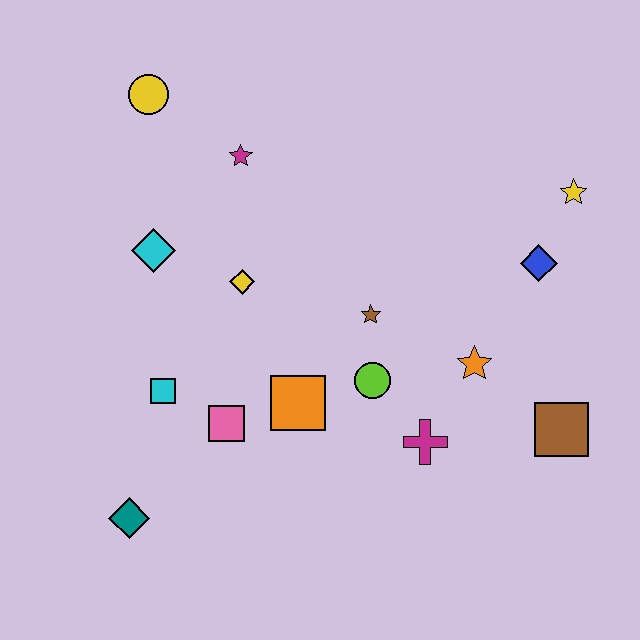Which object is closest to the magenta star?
The yellow circle is closest to the magenta star.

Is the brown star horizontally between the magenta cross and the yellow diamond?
Yes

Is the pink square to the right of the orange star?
No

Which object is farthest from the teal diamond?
The yellow star is farthest from the teal diamond.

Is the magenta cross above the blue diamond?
No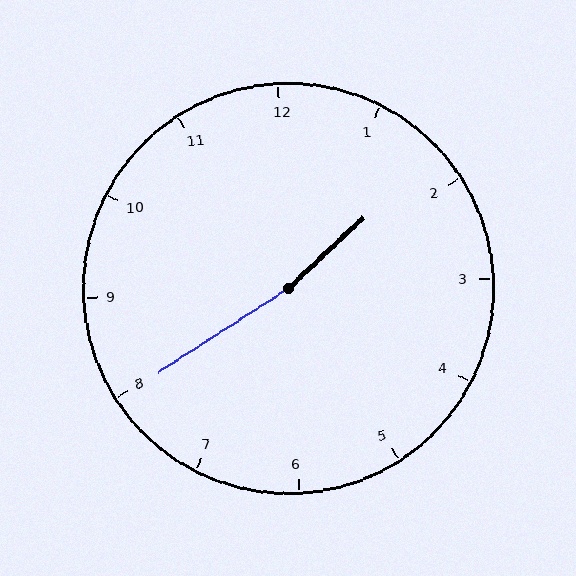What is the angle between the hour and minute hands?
Approximately 170 degrees.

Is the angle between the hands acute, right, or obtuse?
It is obtuse.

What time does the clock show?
1:40.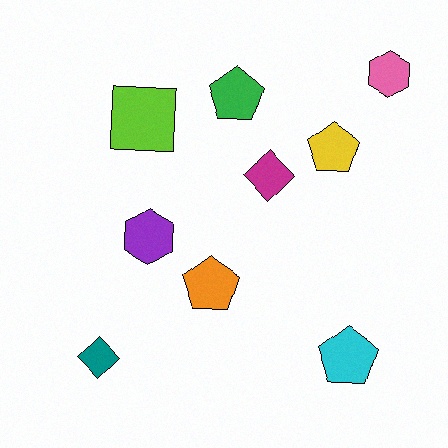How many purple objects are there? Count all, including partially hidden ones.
There is 1 purple object.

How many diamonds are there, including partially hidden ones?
There are 2 diamonds.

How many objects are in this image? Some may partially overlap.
There are 9 objects.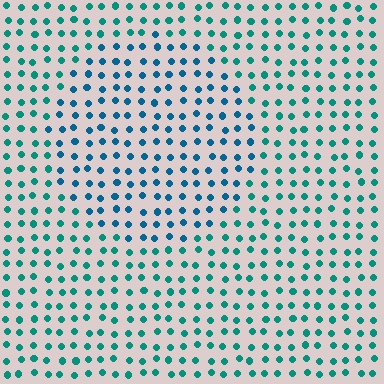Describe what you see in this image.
The image is filled with small teal elements in a uniform arrangement. A circle-shaped region is visible where the elements are tinted to a slightly different hue, forming a subtle color boundary.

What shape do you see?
I see a circle.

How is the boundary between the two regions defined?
The boundary is defined purely by a slight shift in hue (about 28 degrees). Spacing, size, and orientation are identical on both sides.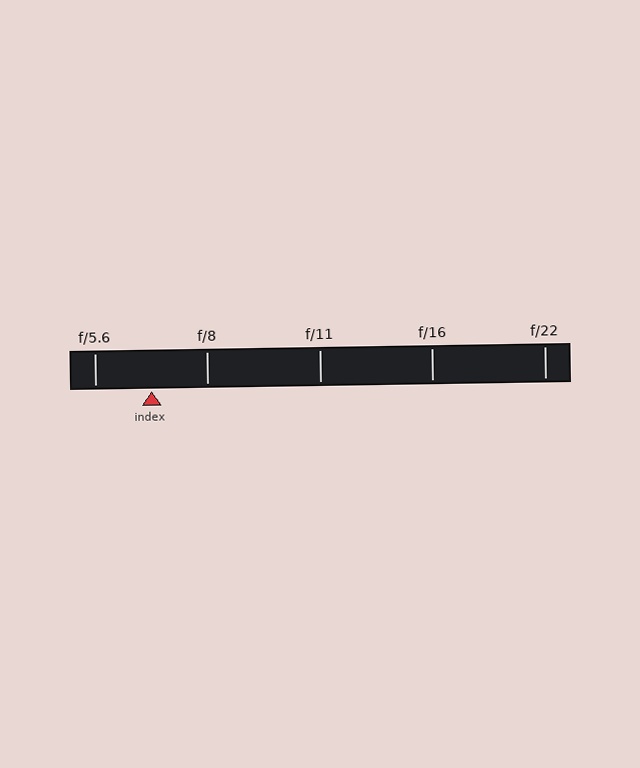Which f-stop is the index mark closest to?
The index mark is closest to f/8.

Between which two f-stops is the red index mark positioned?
The index mark is between f/5.6 and f/8.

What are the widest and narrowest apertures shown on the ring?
The widest aperture shown is f/5.6 and the narrowest is f/22.